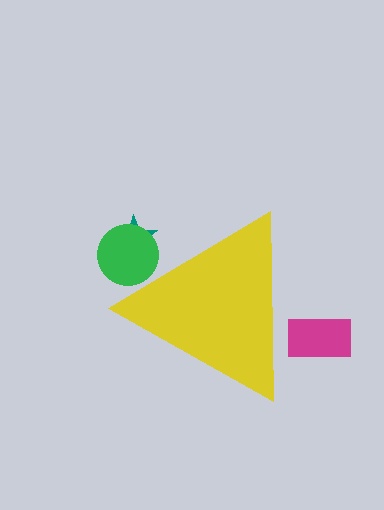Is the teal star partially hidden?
Yes, the teal star is partially hidden behind the yellow triangle.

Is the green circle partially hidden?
Yes, the green circle is partially hidden behind the yellow triangle.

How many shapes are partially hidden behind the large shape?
3 shapes are partially hidden.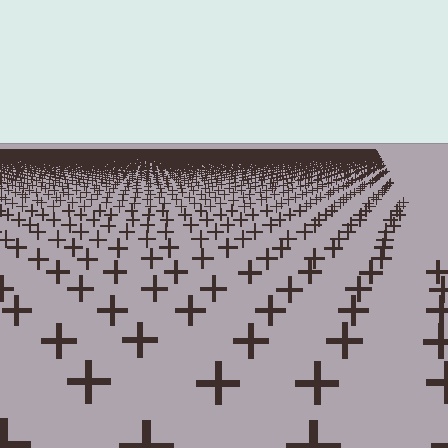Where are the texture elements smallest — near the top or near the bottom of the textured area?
Near the top.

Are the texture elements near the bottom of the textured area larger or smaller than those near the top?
Larger. Near the bottom, elements are closer to the viewer and appear at a bigger on-screen size.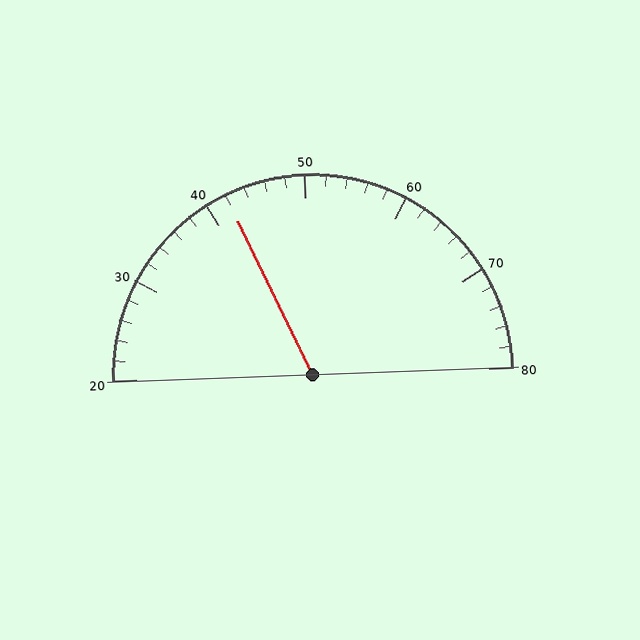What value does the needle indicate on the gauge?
The needle indicates approximately 42.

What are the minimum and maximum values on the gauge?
The gauge ranges from 20 to 80.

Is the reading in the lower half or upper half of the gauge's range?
The reading is in the lower half of the range (20 to 80).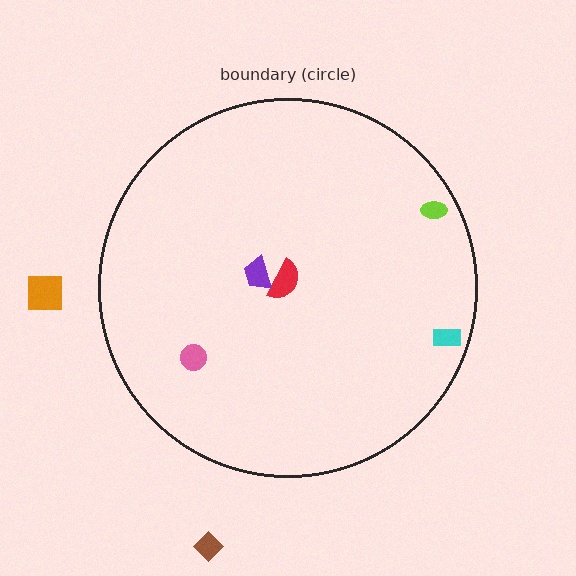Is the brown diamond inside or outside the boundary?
Outside.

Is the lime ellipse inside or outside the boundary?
Inside.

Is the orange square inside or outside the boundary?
Outside.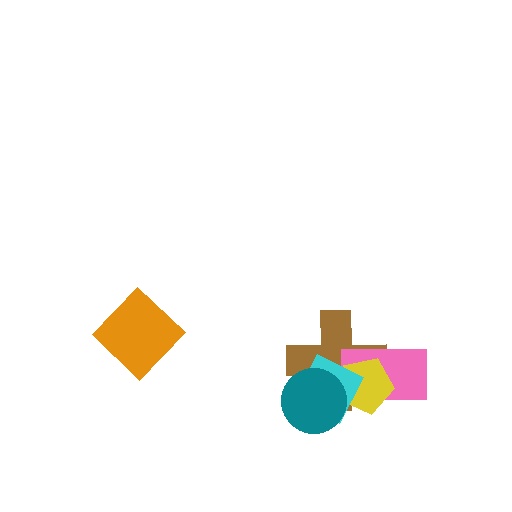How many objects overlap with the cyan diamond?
4 objects overlap with the cyan diamond.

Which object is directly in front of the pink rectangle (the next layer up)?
The yellow pentagon is directly in front of the pink rectangle.